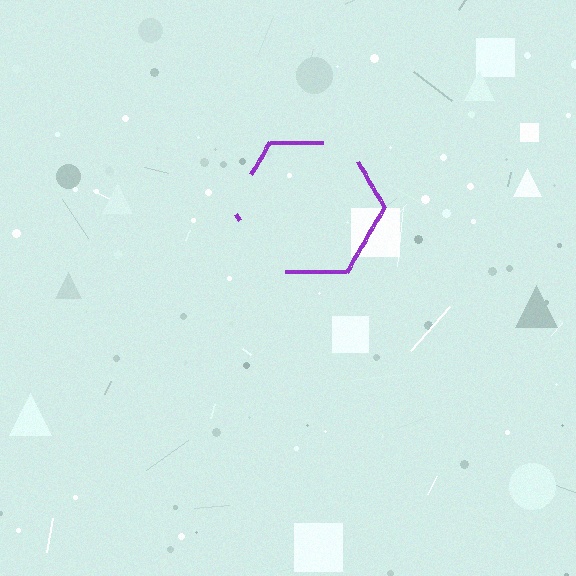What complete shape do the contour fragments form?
The contour fragments form a hexagon.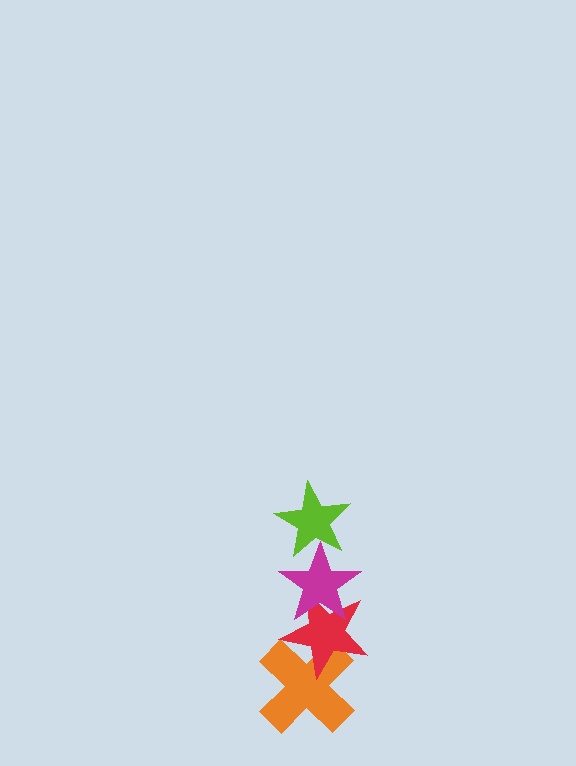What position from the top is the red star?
The red star is 3rd from the top.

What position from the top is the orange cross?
The orange cross is 4th from the top.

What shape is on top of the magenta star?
The lime star is on top of the magenta star.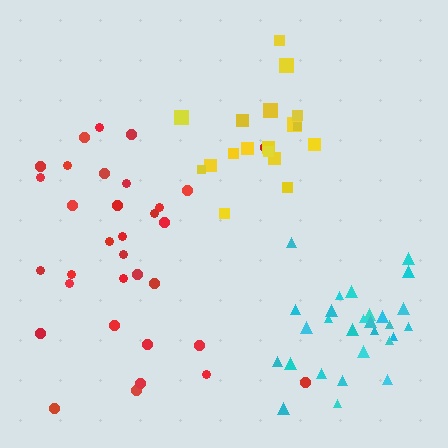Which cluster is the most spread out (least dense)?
Red.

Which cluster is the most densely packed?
Cyan.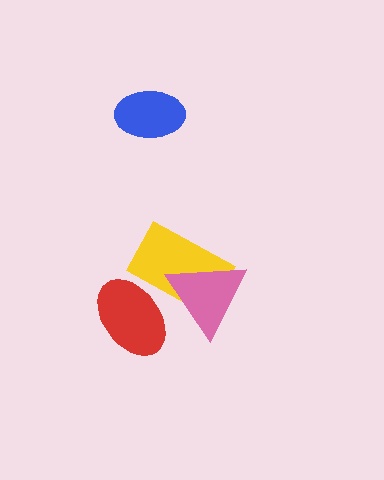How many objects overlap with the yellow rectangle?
2 objects overlap with the yellow rectangle.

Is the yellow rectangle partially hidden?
Yes, it is partially covered by another shape.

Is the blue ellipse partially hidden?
No, no other shape covers it.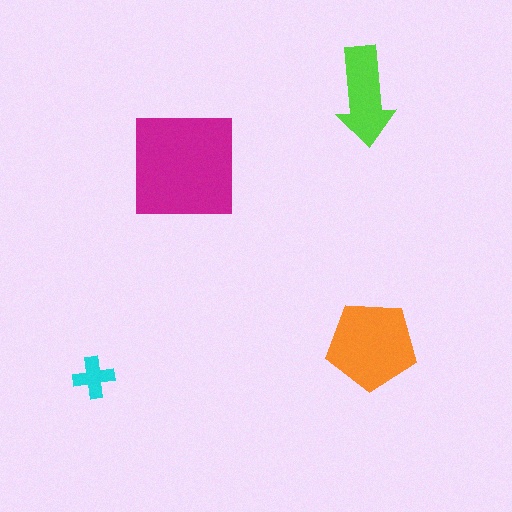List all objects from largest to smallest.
The magenta square, the orange pentagon, the lime arrow, the cyan cross.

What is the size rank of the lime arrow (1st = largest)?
3rd.